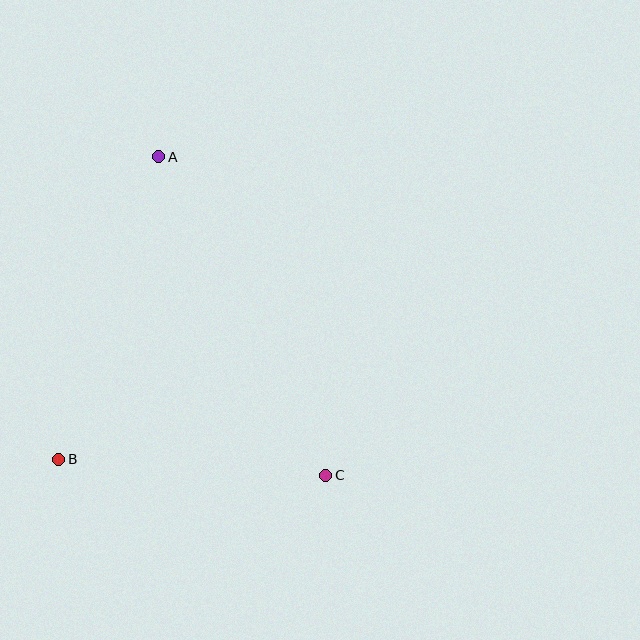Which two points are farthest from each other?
Points A and C are farthest from each other.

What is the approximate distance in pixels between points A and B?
The distance between A and B is approximately 319 pixels.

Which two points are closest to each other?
Points B and C are closest to each other.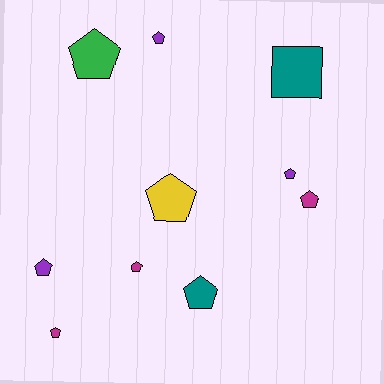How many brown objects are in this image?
There are no brown objects.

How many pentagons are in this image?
There are 9 pentagons.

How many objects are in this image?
There are 10 objects.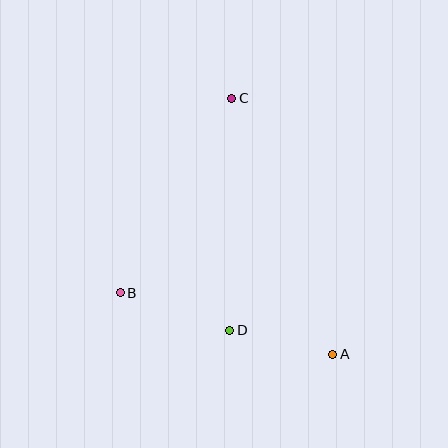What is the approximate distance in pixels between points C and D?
The distance between C and D is approximately 232 pixels.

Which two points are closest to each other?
Points A and D are closest to each other.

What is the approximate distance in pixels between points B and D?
The distance between B and D is approximately 116 pixels.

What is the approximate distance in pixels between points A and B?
The distance between A and B is approximately 221 pixels.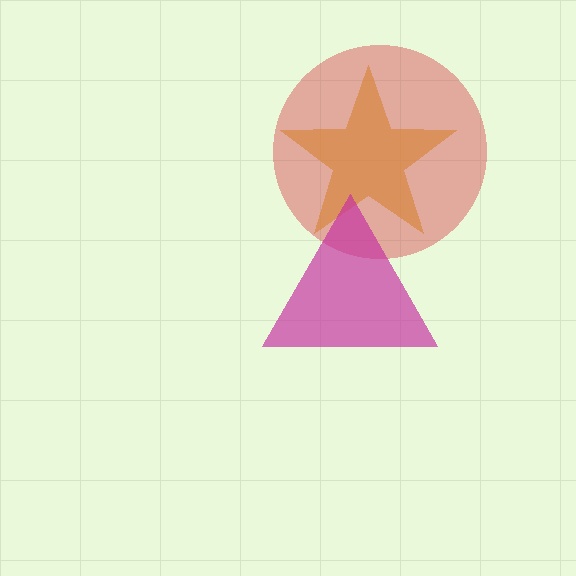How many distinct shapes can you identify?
There are 3 distinct shapes: a yellow star, a red circle, a magenta triangle.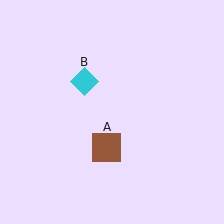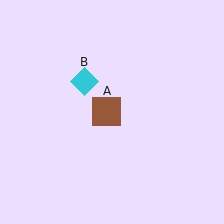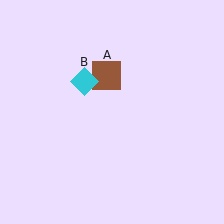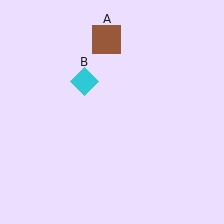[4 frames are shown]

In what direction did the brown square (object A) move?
The brown square (object A) moved up.